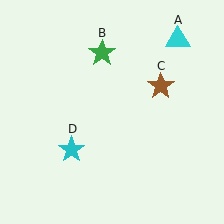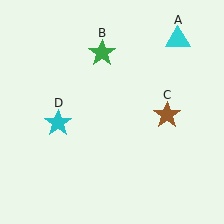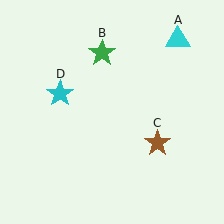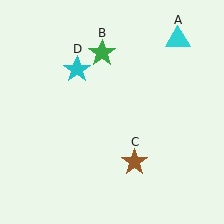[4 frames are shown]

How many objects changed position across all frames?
2 objects changed position: brown star (object C), cyan star (object D).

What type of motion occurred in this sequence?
The brown star (object C), cyan star (object D) rotated clockwise around the center of the scene.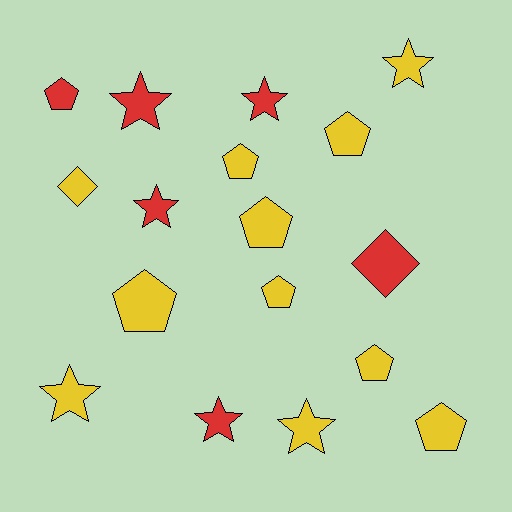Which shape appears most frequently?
Pentagon, with 8 objects.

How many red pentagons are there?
There is 1 red pentagon.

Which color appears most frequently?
Yellow, with 11 objects.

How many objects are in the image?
There are 17 objects.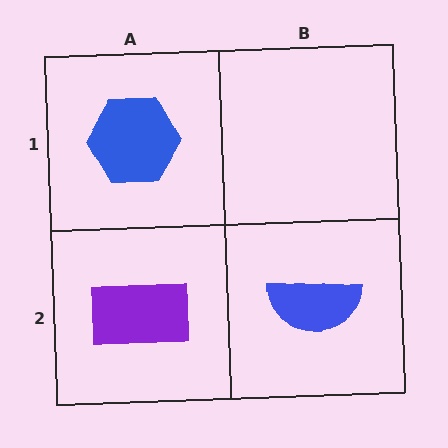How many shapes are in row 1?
1 shape.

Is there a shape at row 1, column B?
No, that cell is empty.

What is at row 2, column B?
A blue semicircle.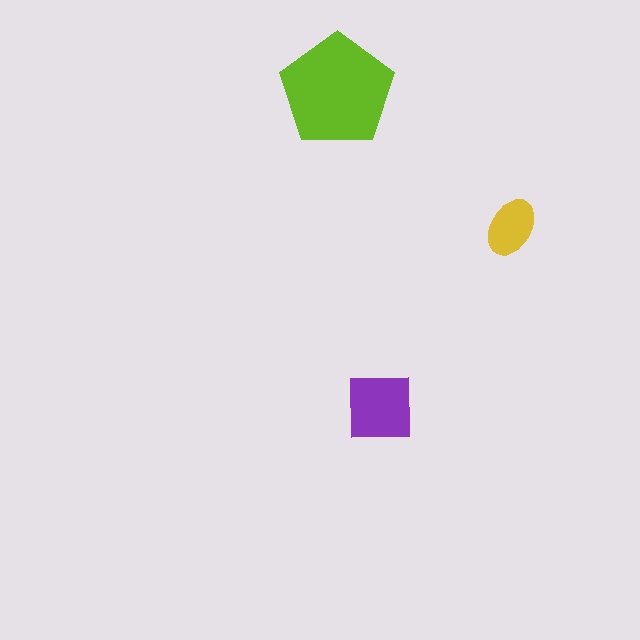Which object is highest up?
The lime pentagon is topmost.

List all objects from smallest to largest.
The yellow ellipse, the purple square, the lime pentagon.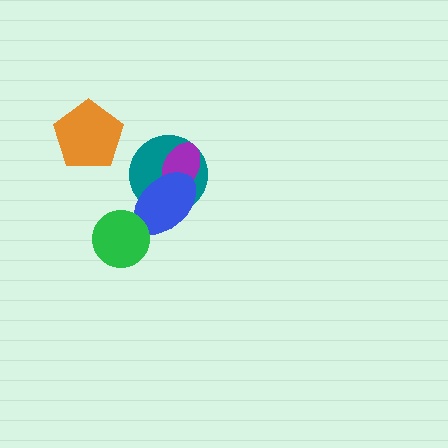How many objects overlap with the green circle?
1 object overlaps with the green circle.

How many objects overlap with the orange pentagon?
0 objects overlap with the orange pentagon.